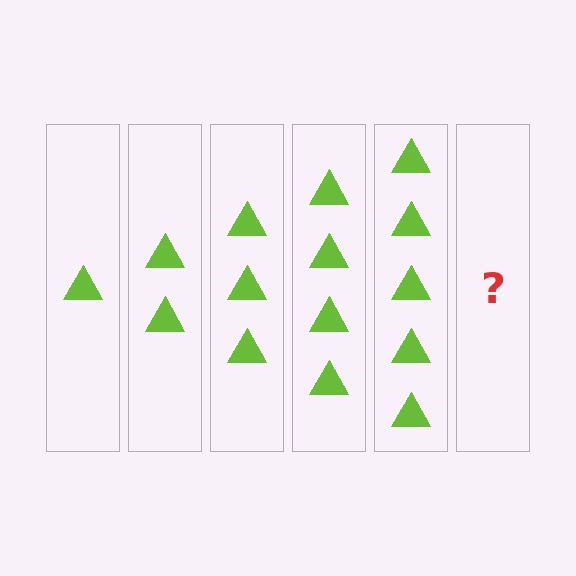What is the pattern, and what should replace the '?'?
The pattern is that each step adds one more triangle. The '?' should be 6 triangles.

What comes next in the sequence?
The next element should be 6 triangles.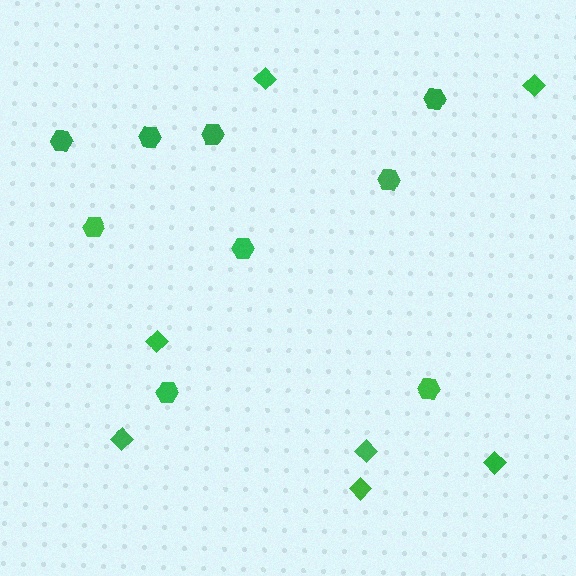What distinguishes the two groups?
There are 2 groups: one group of hexagons (9) and one group of diamonds (7).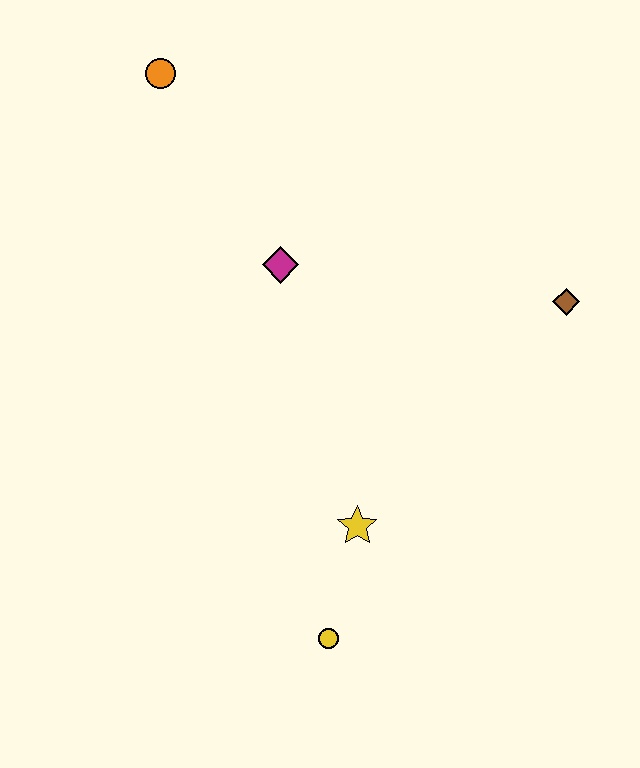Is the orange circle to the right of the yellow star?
No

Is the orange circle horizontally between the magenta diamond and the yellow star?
No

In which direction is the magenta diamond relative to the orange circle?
The magenta diamond is below the orange circle.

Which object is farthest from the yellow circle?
The orange circle is farthest from the yellow circle.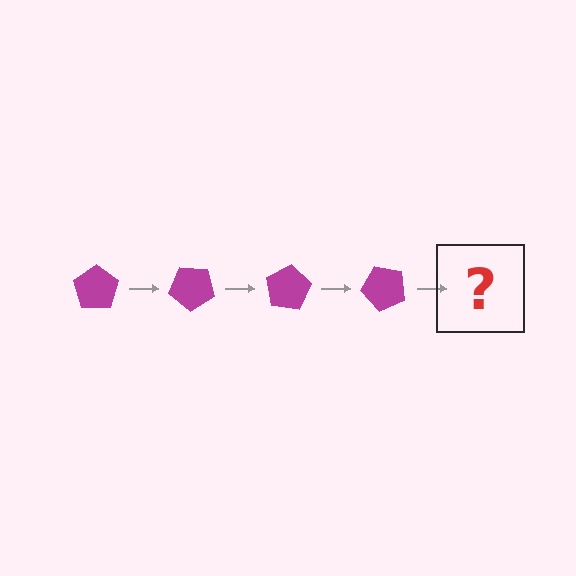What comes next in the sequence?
The next element should be a magenta pentagon rotated 160 degrees.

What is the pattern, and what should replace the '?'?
The pattern is that the pentagon rotates 40 degrees each step. The '?' should be a magenta pentagon rotated 160 degrees.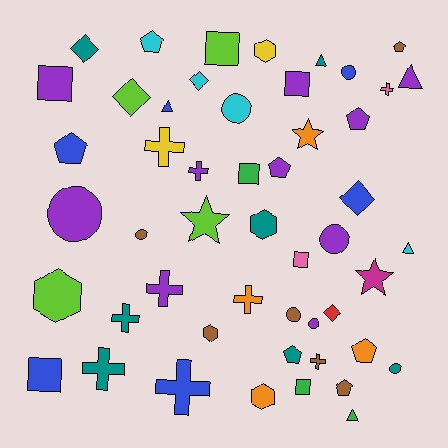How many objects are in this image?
There are 50 objects.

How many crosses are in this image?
There are 9 crosses.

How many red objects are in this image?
There is 1 red object.